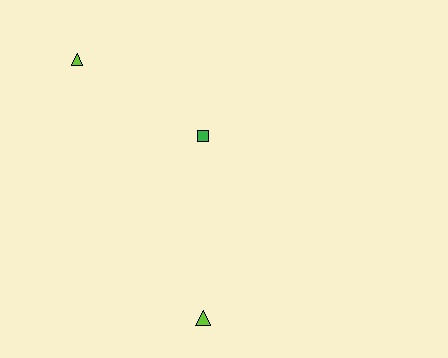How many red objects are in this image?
There are no red objects.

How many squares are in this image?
There is 1 square.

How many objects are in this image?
There are 3 objects.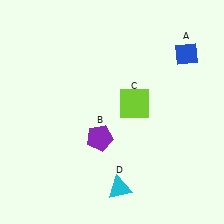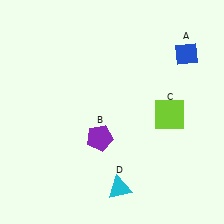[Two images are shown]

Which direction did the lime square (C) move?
The lime square (C) moved right.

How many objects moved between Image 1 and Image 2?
1 object moved between the two images.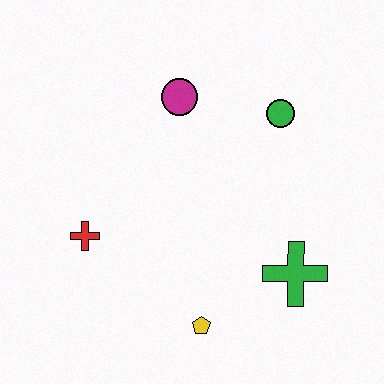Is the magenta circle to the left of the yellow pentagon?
Yes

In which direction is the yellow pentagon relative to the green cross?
The yellow pentagon is to the left of the green cross.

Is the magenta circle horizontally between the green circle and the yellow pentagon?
No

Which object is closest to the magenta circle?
The green circle is closest to the magenta circle.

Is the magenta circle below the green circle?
No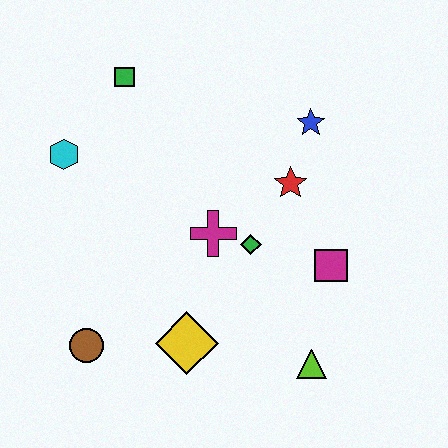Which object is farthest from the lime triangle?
The green square is farthest from the lime triangle.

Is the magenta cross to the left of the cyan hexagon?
No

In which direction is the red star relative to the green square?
The red star is to the right of the green square.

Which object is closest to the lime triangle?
The magenta square is closest to the lime triangle.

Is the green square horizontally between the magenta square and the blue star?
No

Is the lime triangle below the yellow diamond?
Yes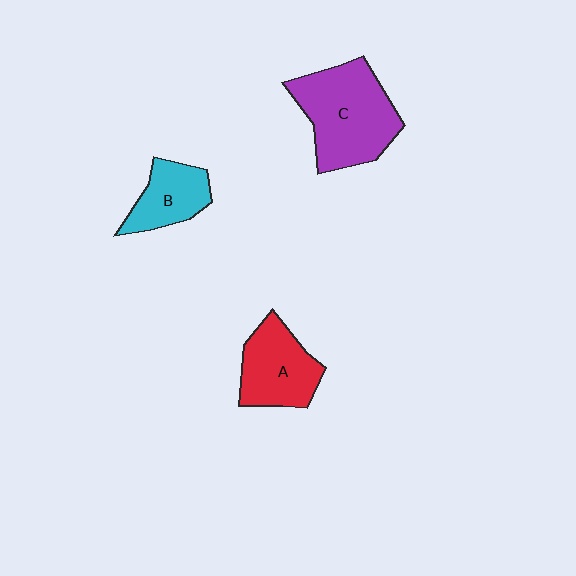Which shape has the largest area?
Shape C (purple).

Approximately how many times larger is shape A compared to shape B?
Approximately 1.3 times.